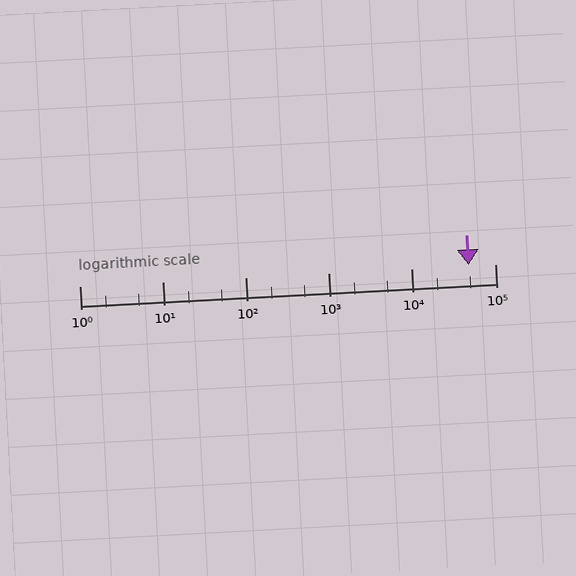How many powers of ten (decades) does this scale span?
The scale spans 5 decades, from 1 to 100000.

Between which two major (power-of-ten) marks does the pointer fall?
The pointer is between 10000 and 100000.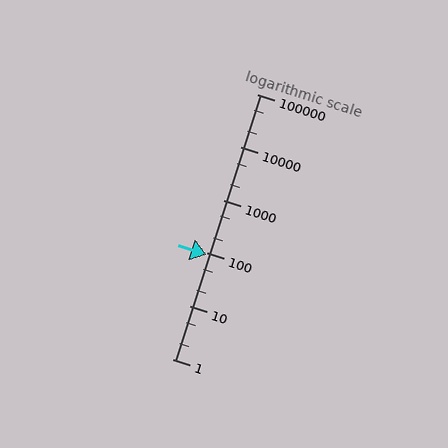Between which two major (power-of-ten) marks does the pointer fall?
The pointer is between 10 and 100.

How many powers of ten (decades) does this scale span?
The scale spans 5 decades, from 1 to 100000.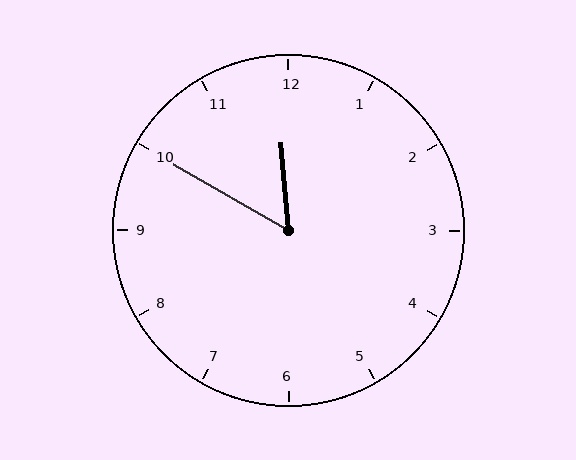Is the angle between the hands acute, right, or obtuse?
It is acute.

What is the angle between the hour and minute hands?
Approximately 55 degrees.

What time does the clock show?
11:50.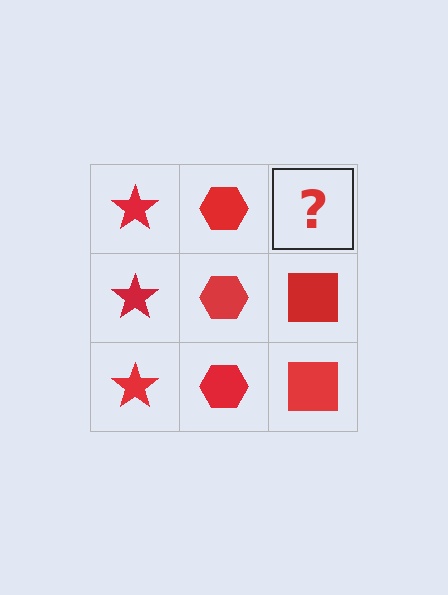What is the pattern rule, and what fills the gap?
The rule is that each column has a consistent shape. The gap should be filled with a red square.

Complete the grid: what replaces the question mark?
The question mark should be replaced with a red square.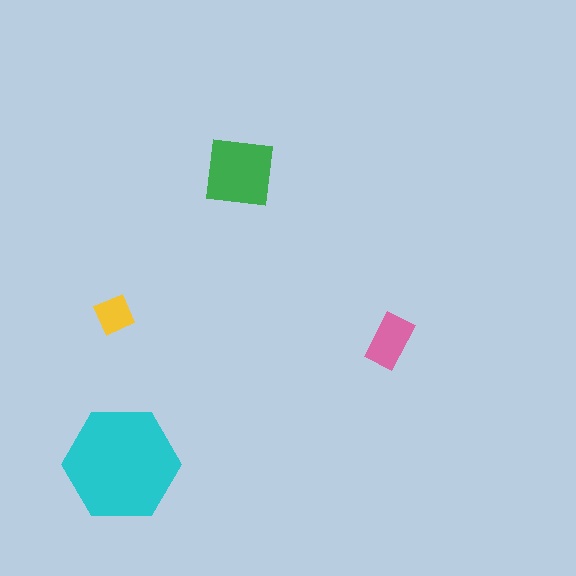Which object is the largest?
The cyan hexagon.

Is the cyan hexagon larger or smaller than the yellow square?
Larger.